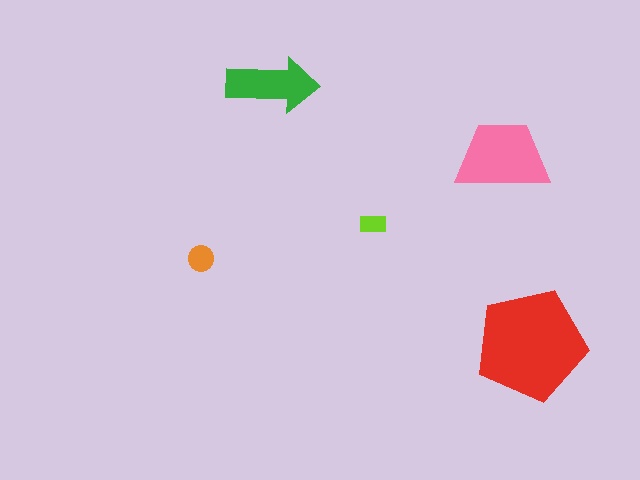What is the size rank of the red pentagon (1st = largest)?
1st.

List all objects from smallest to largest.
The lime rectangle, the orange circle, the green arrow, the pink trapezoid, the red pentagon.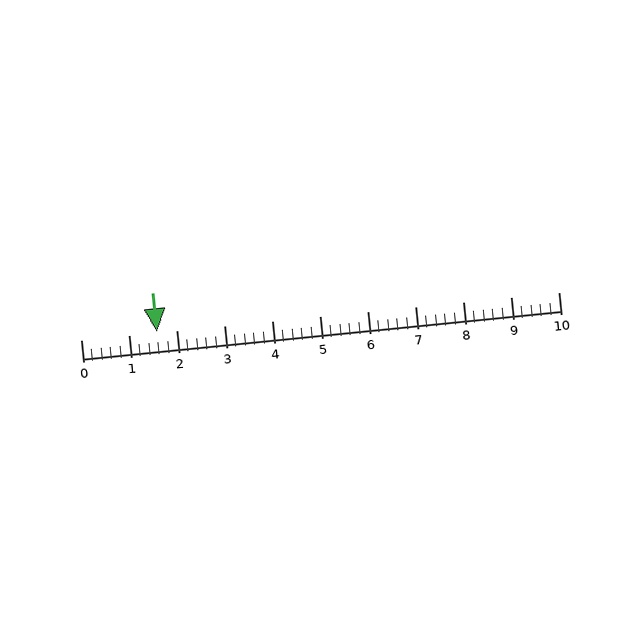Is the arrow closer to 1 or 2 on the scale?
The arrow is closer to 2.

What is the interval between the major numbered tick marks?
The major tick marks are spaced 1 units apart.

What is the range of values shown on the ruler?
The ruler shows values from 0 to 10.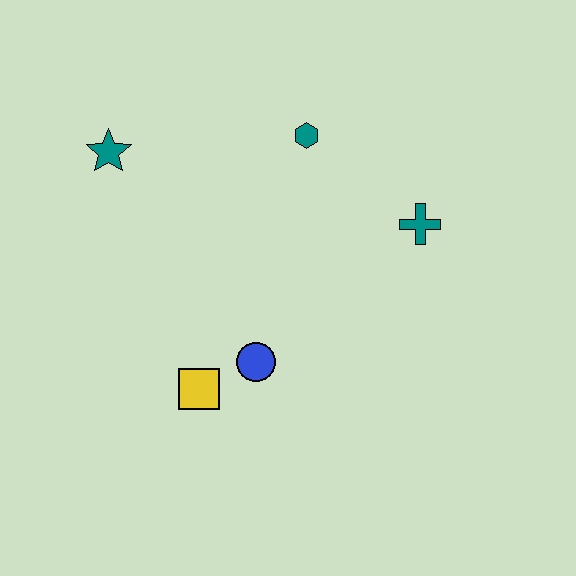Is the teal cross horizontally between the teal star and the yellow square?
No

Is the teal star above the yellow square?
Yes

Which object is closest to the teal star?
The teal hexagon is closest to the teal star.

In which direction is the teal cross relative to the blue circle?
The teal cross is to the right of the blue circle.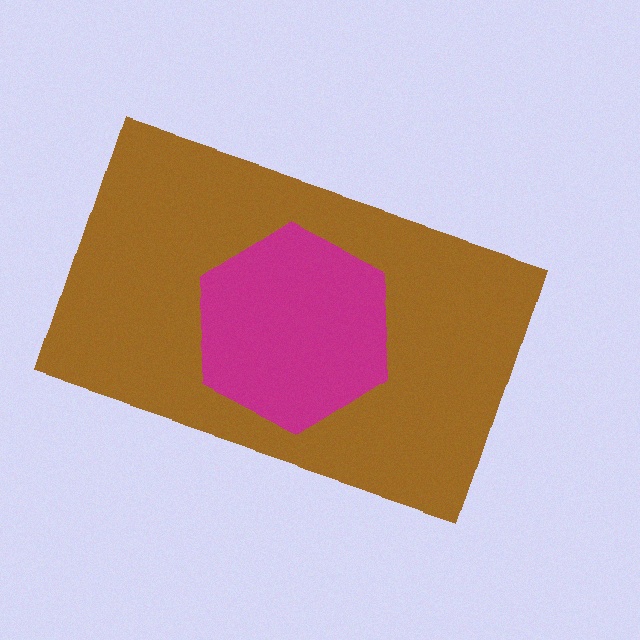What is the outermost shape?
The brown rectangle.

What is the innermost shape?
The magenta hexagon.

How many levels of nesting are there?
2.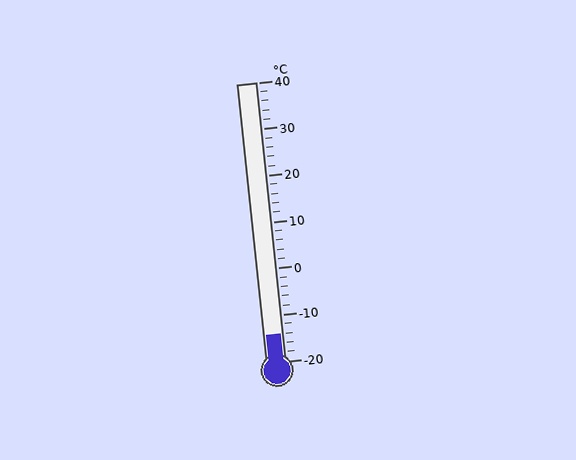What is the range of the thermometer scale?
The thermometer scale ranges from -20°C to 40°C.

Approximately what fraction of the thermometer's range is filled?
The thermometer is filled to approximately 10% of its range.